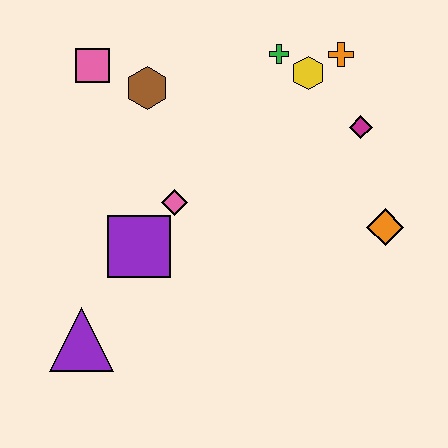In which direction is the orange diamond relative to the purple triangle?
The orange diamond is to the right of the purple triangle.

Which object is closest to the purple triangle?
The purple square is closest to the purple triangle.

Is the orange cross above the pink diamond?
Yes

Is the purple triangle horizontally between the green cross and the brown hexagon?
No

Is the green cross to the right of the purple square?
Yes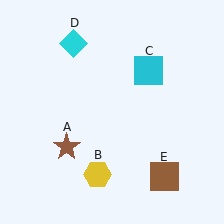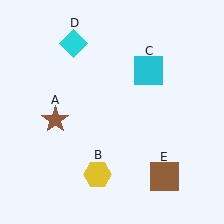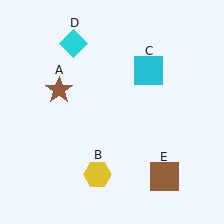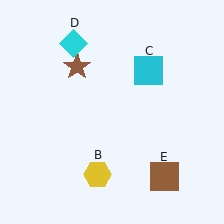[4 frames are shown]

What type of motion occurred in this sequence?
The brown star (object A) rotated clockwise around the center of the scene.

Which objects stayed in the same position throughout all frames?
Yellow hexagon (object B) and cyan square (object C) and cyan diamond (object D) and brown square (object E) remained stationary.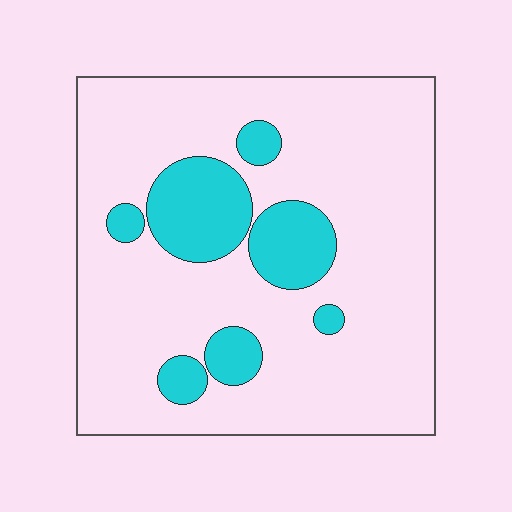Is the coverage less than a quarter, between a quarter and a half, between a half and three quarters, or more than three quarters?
Less than a quarter.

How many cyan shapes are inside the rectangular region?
7.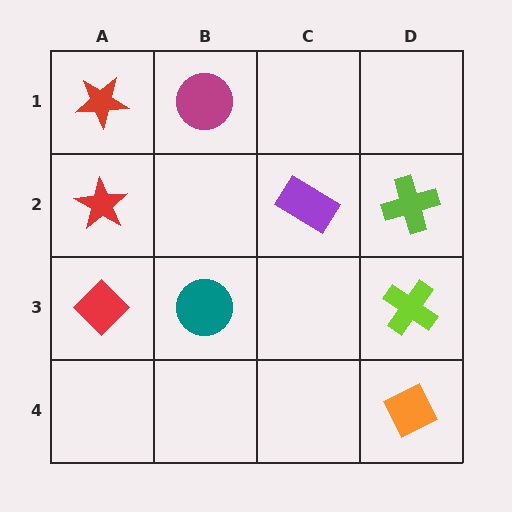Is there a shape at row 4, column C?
No, that cell is empty.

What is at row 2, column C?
A purple rectangle.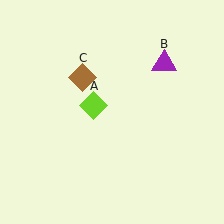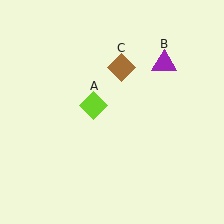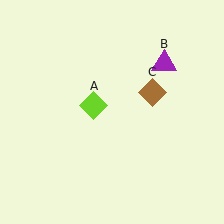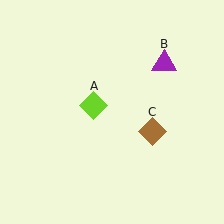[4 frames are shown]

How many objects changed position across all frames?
1 object changed position: brown diamond (object C).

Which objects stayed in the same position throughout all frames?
Lime diamond (object A) and purple triangle (object B) remained stationary.